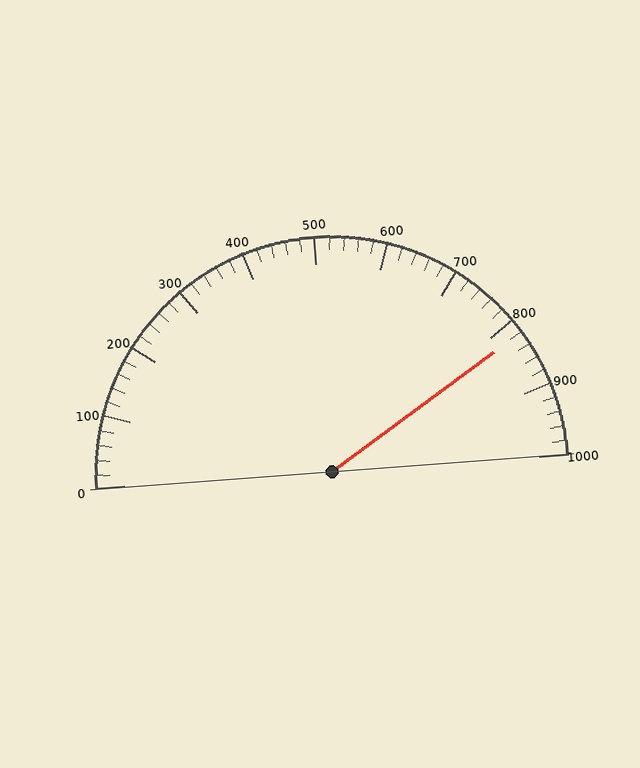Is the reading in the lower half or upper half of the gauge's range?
The reading is in the upper half of the range (0 to 1000).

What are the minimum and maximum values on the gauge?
The gauge ranges from 0 to 1000.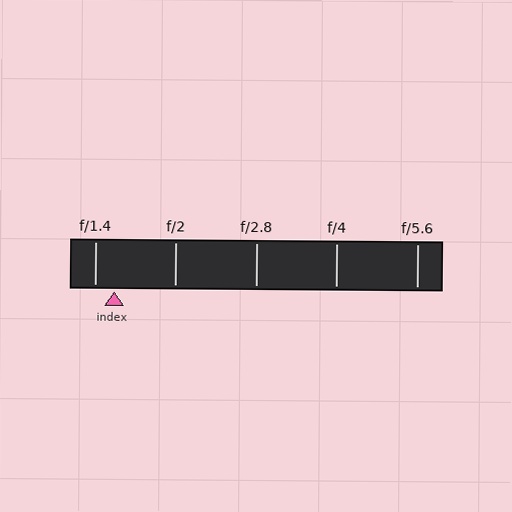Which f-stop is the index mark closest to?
The index mark is closest to f/1.4.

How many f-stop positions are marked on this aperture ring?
There are 5 f-stop positions marked.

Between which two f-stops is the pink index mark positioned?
The index mark is between f/1.4 and f/2.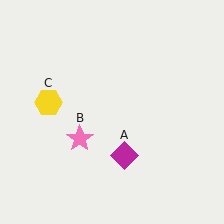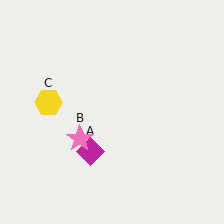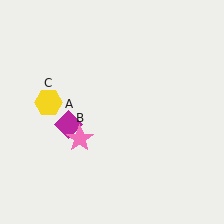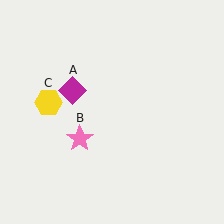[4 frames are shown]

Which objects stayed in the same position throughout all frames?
Pink star (object B) and yellow hexagon (object C) remained stationary.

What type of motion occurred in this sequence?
The magenta diamond (object A) rotated clockwise around the center of the scene.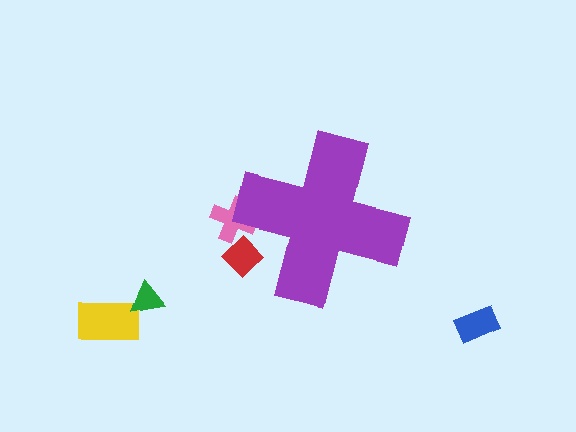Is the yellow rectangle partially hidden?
No, the yellow rectangle is fully visible.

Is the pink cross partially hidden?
Yes, the pink cross is partially hidden behind the purple cross.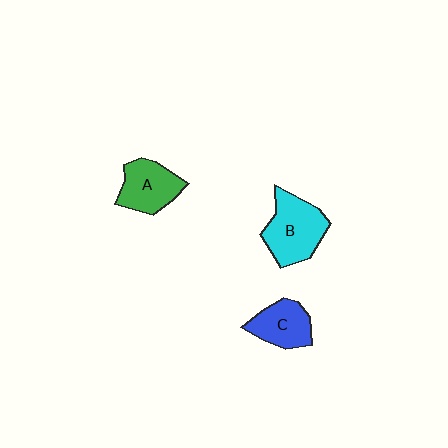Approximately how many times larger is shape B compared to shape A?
Approximately 1.3 times.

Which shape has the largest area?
Shape B (cyan).